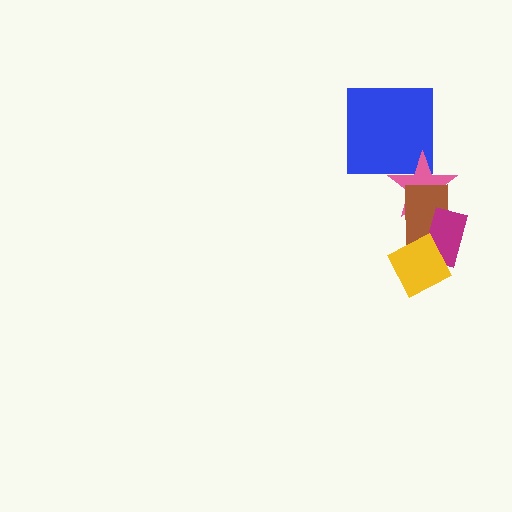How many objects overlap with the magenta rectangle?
3 objects overlap with the magenta rectangle.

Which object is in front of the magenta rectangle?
The yellow diamond is in front of the magenta rectangle.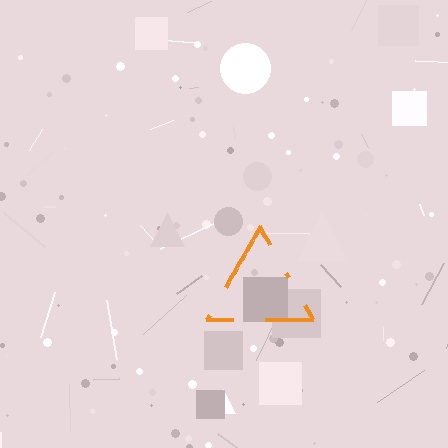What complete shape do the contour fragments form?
The contour fragments form a triangle.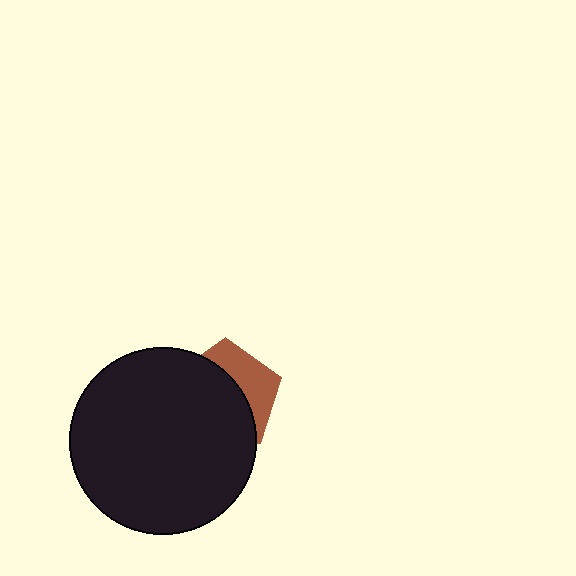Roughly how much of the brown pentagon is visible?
A small part of it is visible (roughly 36%).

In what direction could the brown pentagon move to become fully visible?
The brown pentagon could move toward the upper-right. That would shift it out from behind the black circle entirely.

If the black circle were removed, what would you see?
You would see the complete brown pentagon.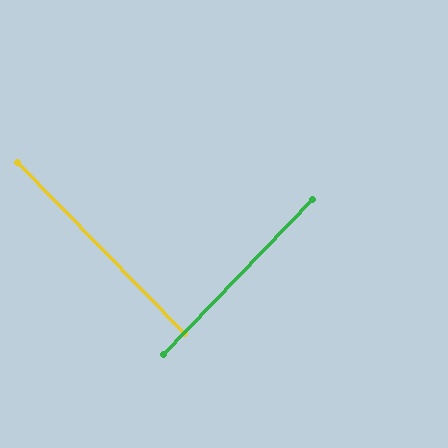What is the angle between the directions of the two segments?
Approximately 88 degrees.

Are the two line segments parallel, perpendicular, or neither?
Perpendicular — they meet at approximately 88°.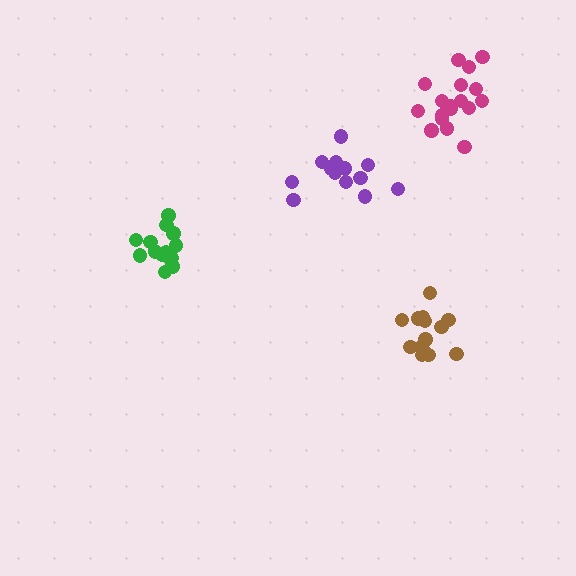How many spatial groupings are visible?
There are 4 spatial groupings.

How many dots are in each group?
Group 1: 14 dots, Group 2: 14 dots, Group 3: 18 dots, Group 4: 13 dots (59 total).